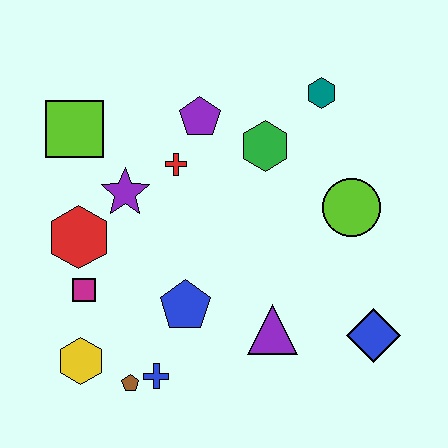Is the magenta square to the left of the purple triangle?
Yes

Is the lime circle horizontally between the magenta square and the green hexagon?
No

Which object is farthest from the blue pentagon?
The teal hexagon is farthest from the blue pentagon.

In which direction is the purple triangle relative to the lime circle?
The purple triangle is below the lime circle.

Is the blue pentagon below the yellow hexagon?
No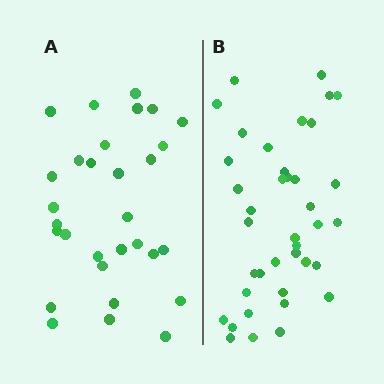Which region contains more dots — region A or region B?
Region B (the right region) has more dots.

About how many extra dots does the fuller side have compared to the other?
Region B has roughly 8 or so more dots than region A.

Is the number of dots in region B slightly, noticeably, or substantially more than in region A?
Region B has noticeably more, but not dramatically so. The ratio is roughly 1.3 to 1.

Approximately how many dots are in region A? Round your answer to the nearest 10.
About 30 dots.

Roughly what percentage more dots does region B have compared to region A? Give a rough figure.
About 30% more.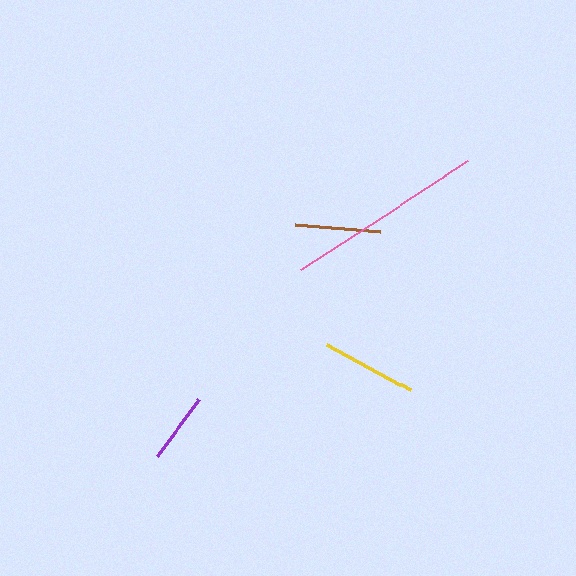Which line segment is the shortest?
The purple line is the shortest at approximately 70 pixels.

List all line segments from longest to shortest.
From longest to shortest: pink, yellow, brown, purple.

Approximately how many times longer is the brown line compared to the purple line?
The brown line is approximately 1.2 times the length of the purple line.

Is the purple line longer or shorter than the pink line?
The pink line is longer than the purple line.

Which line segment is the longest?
The pink line is the longest at approximately 200 pixels.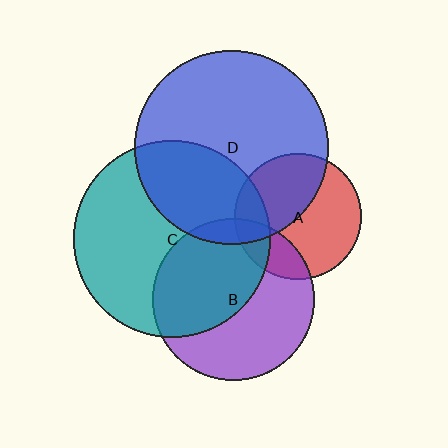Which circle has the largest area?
Circle C (teal).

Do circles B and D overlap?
Yes.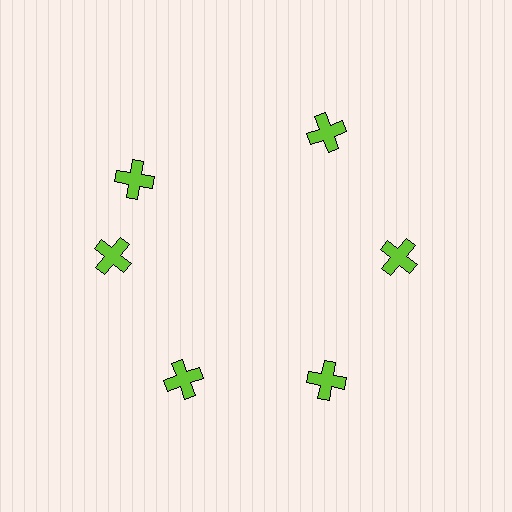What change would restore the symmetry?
The symmetry would be restored by rotating it back into even spacing with its neighbors so that all 6 crosses sit at equal angles and equal distance from the center.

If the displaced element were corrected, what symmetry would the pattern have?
It would have 6-fold rotational symmetry — the pattern would map onto itself every 60 degrees.